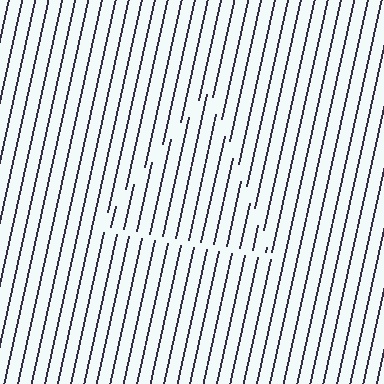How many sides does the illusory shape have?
3 sides — the line-ends trace a triangle.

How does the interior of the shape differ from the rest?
The interior of the shape contains the same grating, shifted by half a period — the contour is defined by the phase discontinuity where line-ends from the inner and outer gratings abut.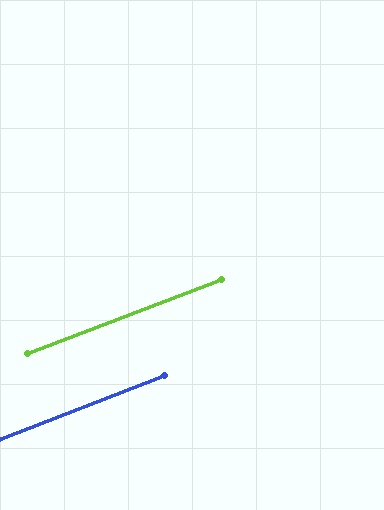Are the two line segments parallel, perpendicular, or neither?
Parallel — their directions differ by only 0.2°.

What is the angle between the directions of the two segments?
Approximately 0 degrees.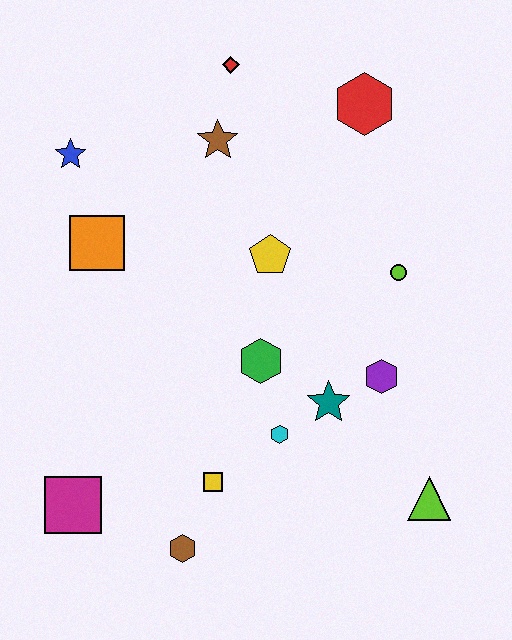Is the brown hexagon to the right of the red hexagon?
No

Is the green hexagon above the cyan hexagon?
Yes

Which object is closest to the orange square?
The blue star is closest to the orange square.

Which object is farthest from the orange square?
The lime triangle is farthest from the orange square.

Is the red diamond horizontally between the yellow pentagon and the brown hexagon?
Yes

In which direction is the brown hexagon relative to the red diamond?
The brown hexagon is below the red diamond.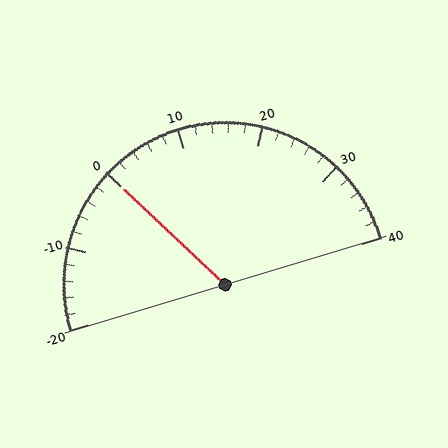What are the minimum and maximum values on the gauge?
The gauge ranges from -20 to 40.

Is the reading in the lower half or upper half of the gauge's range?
The reading is in the lower half of the range (-20 to 40).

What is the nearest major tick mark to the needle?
The nearest major tick mark is 0.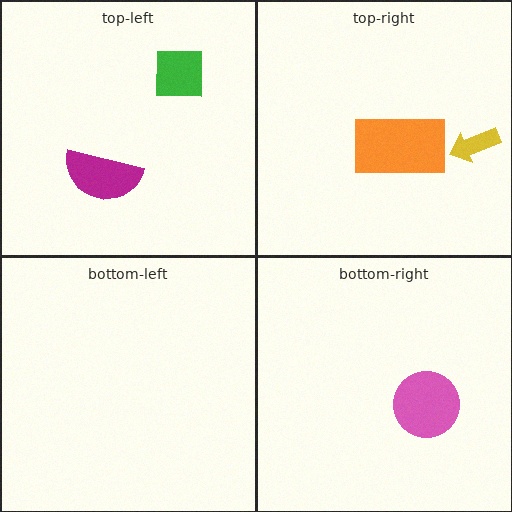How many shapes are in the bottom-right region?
1.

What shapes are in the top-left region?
The magenta semicircle, the green square.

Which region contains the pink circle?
The bottom-right region.